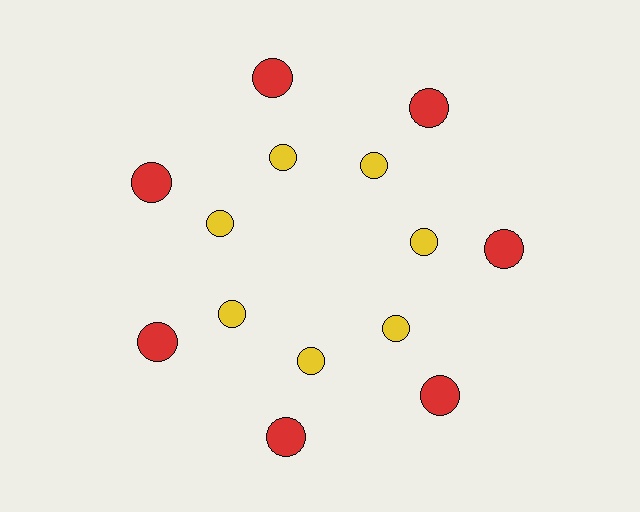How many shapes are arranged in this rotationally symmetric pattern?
There are 14 shapes, arranged in 7 groups of 2.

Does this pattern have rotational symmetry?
Yes, this pattern has 7-fold rotational symmetry. It looks the same after rotating 51 degrees around the center.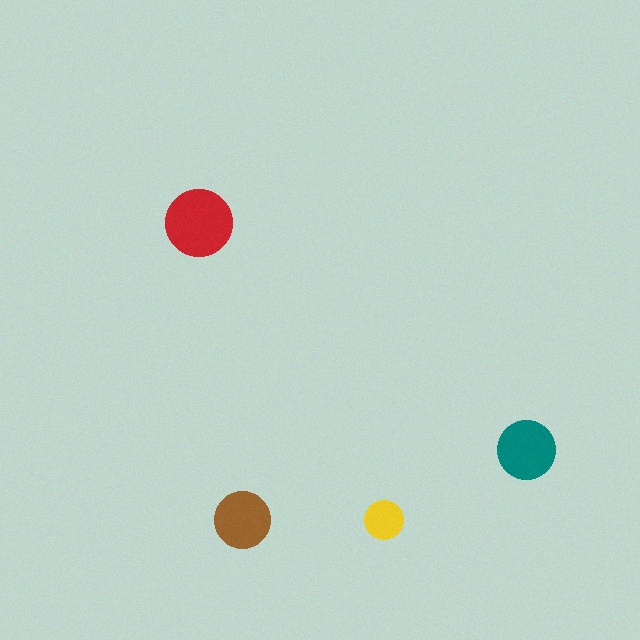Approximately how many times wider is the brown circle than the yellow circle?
About 1.5 times wider.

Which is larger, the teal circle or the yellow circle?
The teal one.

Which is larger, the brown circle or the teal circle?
The teal one.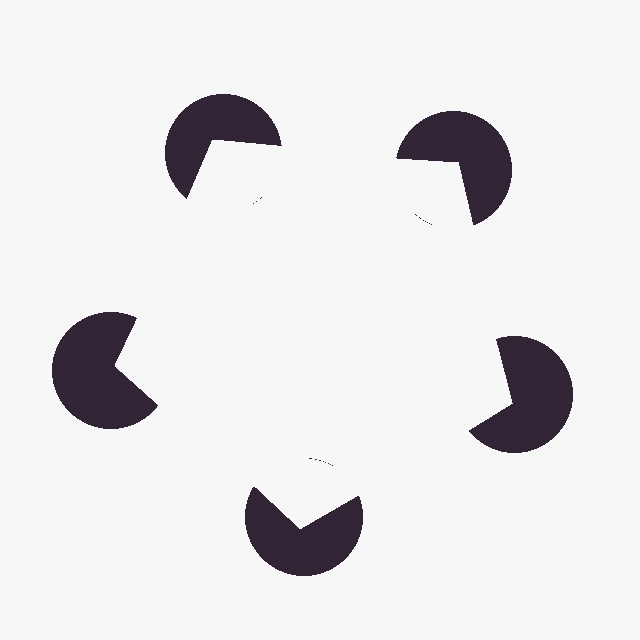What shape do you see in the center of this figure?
An illusory pentagon — its edges are inferred from the aligned wedge cuts in the pac-man discs, not physically drawn.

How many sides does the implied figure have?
5 sides.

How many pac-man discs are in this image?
There are 5 — one at each vertex of the illusory pentagon.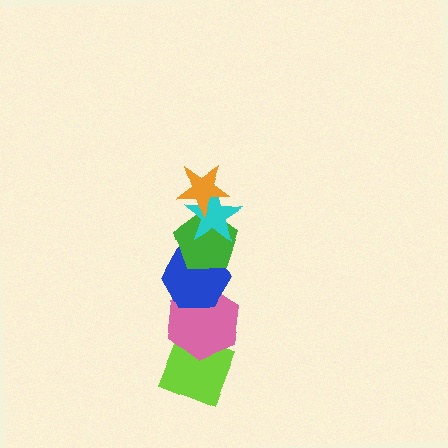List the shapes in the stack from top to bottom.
From top to bottom: the orange star, the cyan star, the green pentagon, the blue hexagon, the pink hexagon, the lime diamond.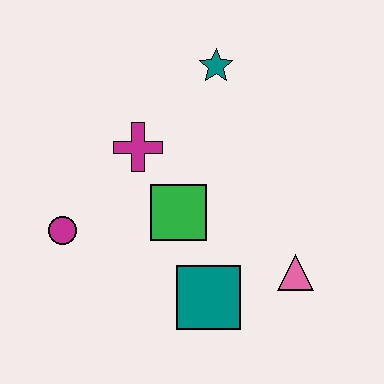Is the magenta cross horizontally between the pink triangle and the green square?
No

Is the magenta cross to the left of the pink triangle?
Yes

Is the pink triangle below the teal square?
No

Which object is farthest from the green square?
The teal star is farthest from the green square.